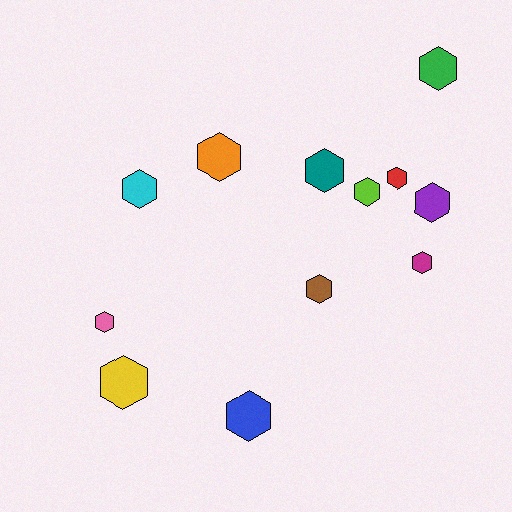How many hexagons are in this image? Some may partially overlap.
There are 12 hexagons.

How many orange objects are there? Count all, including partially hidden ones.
There is 1 orange object.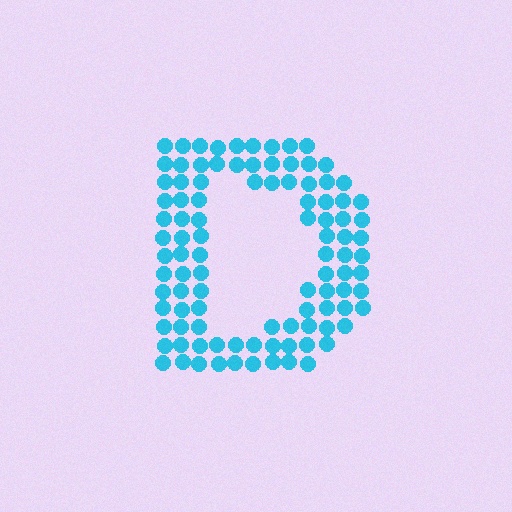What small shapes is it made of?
It is made of small circles.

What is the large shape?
The large shape is the letter D.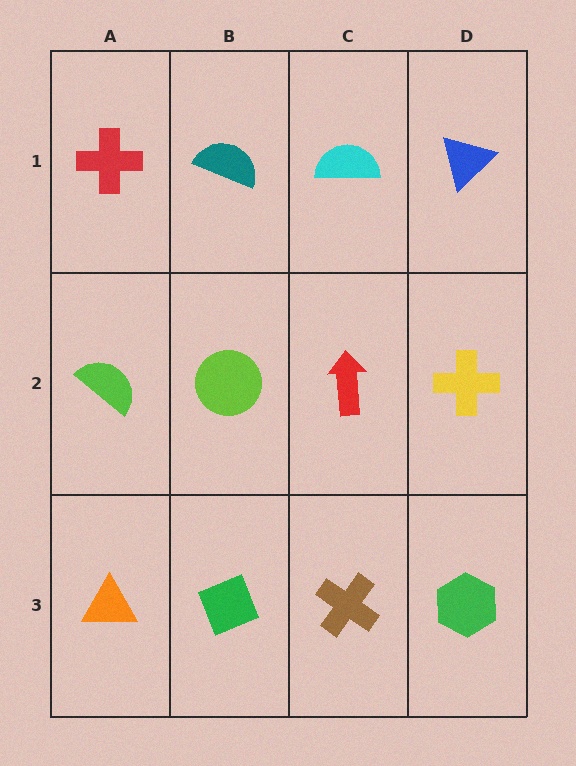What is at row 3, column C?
A brown cross.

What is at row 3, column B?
A green diamond.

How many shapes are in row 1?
4 shapes.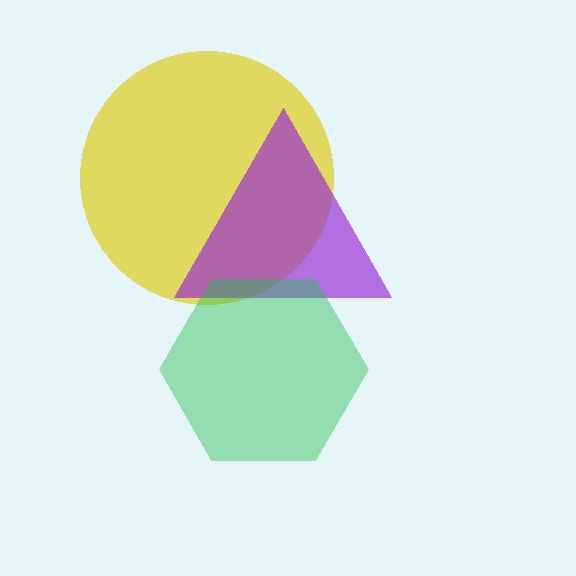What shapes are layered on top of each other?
The layered shapes are: a yellow circle, a purple triangle, a green hexagon.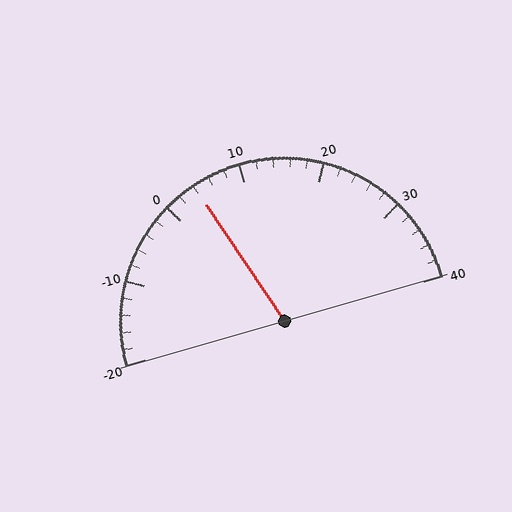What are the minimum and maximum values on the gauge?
The gauge ranges from -20 to 40.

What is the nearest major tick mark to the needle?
The nearest major tick mark is 0.